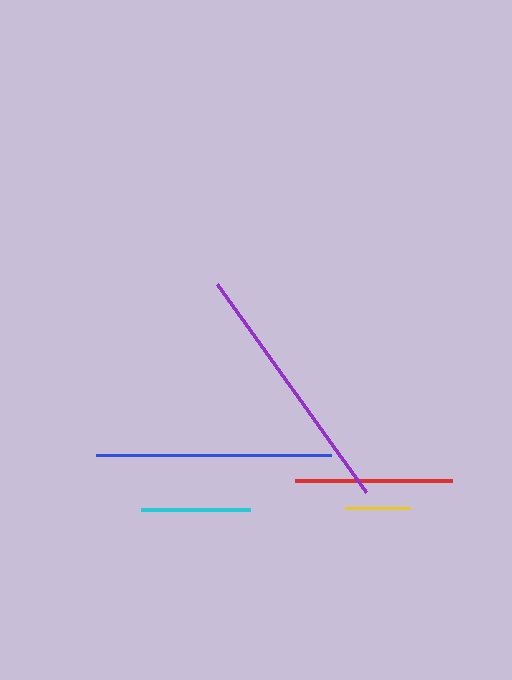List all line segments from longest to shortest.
From longest to shortest: purple, blue, red, cyan, yellow.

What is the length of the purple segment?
The purple segment is approximately 256 pixels long.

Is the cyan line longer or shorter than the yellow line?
The cyan line is longer than the yellow line.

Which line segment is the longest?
The purple line is the longest at approximately 256 pixels.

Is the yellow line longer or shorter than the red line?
The red line is longer than the yellow line.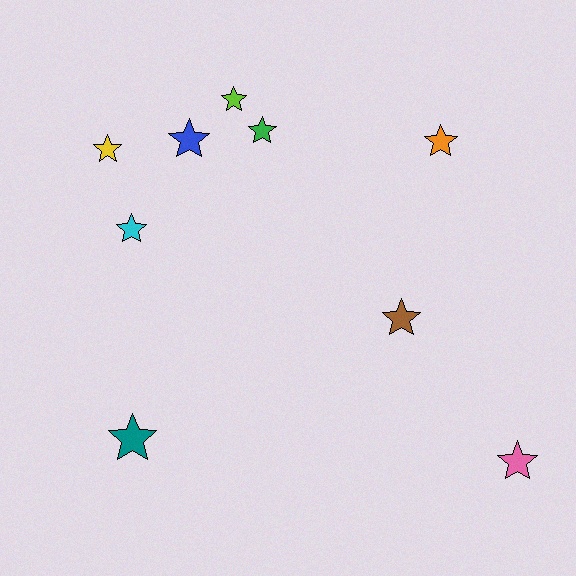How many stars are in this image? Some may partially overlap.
There are 9 stars.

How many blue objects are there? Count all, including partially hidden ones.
There is 1 blue object.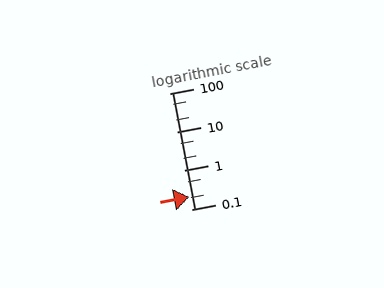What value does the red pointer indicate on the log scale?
The pointer indicates approximately 0.21.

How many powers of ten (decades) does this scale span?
The scale spans 3 decades, from 0.1 to 100.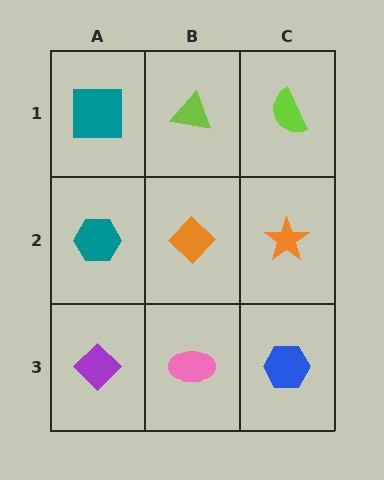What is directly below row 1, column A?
A teal hexagon.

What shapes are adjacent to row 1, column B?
An orange diamond (row 2, column B), a teal square (row 1, column A), a lime semicircle (row 1, column C).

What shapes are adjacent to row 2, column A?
A teal square (row 1, column A), a purple diamond (row 3, column A), an orange diamond (row 2, column B).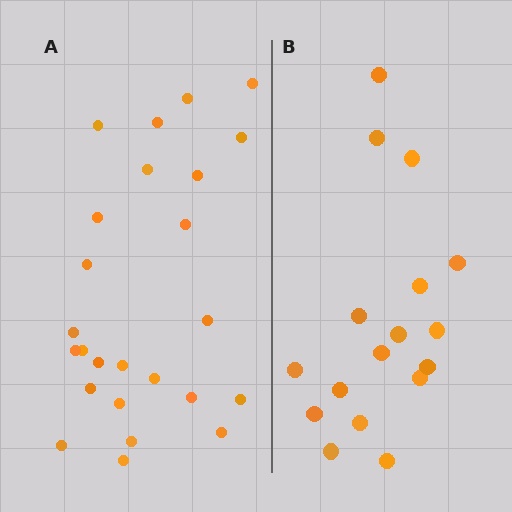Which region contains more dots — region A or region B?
Region A (the left region) has more dots.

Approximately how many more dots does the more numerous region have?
Region A has roughly 8 or so more dots than region B.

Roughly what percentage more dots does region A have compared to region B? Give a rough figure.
About 45% more.